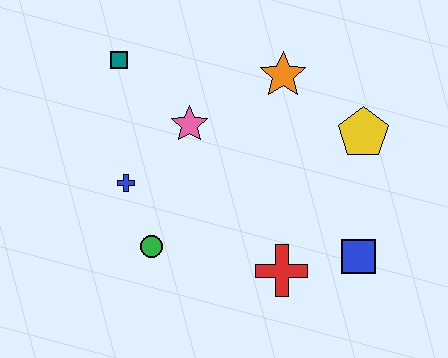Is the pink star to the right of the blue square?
No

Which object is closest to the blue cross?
The green circle is closest to the blue cross.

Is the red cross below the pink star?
Yes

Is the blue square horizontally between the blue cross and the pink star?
No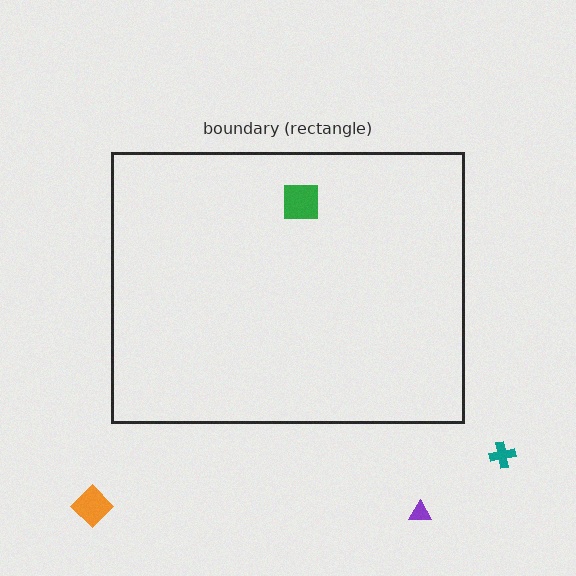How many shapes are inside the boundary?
1 inside, 3 outside.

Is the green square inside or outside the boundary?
Inside.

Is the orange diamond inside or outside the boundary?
Outside.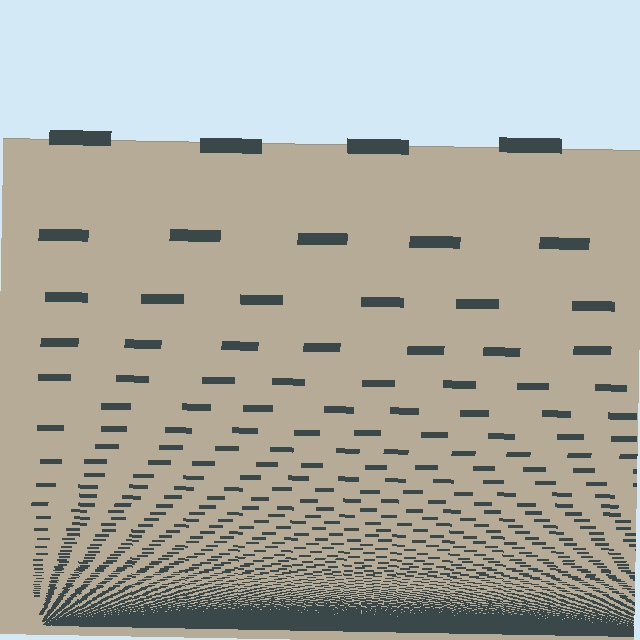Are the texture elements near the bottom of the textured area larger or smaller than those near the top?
Smaller. The gradient is inverted — elements near the bottom are smaller and denser.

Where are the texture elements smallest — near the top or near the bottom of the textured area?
Near the bottom.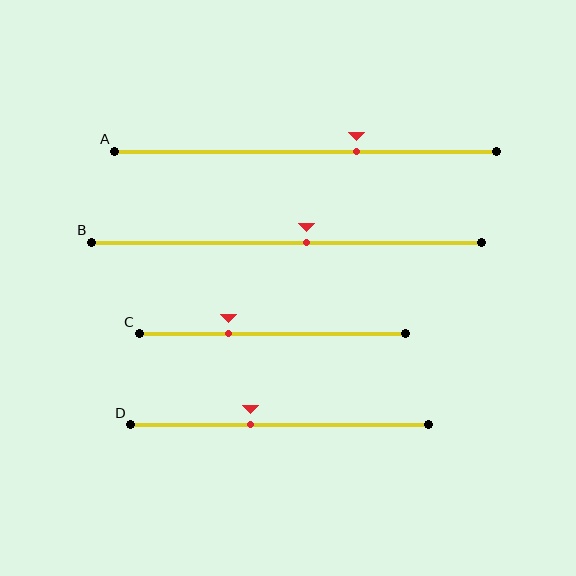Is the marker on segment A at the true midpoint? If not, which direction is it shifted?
No, the marker on segment A is shifted to the right by about 13% of the segment length.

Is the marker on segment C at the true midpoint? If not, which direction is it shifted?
No, the marker on segment C is shifted to the left by about 16% of the segment length.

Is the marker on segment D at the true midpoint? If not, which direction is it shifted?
No, the marker on segment D is shifted to the left by about 10% of the segment length.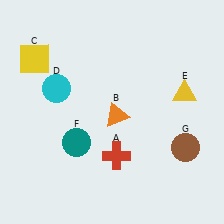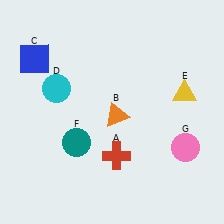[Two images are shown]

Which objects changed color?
C changed from yellow to blue. G changed from brown to pink.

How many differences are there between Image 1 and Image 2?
There are 2 differences between the two images.